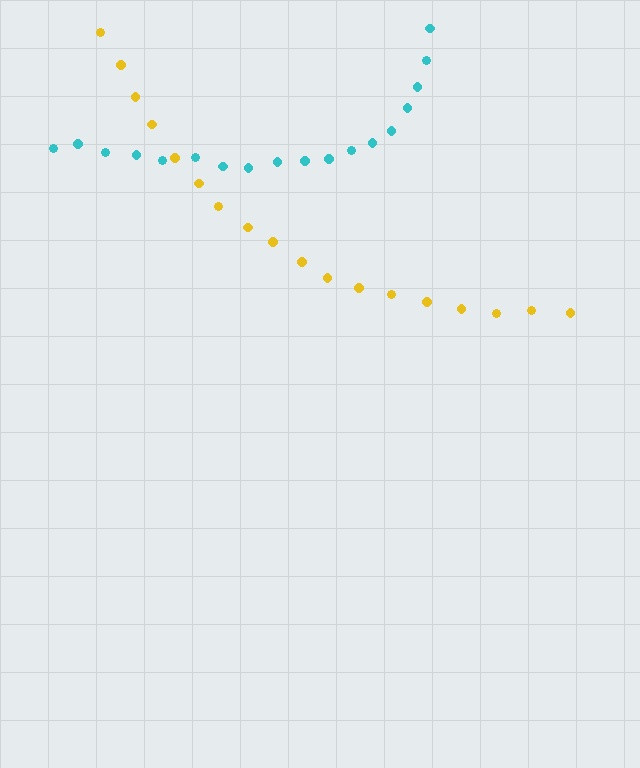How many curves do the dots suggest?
There are 2 distinct paths.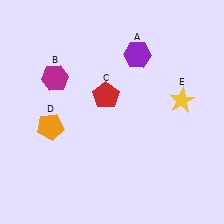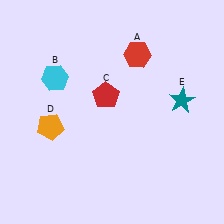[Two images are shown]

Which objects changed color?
A changed from purple to red. B changed from magenta to cyan. E changed from yellow to teal.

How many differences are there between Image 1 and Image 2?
There are 3 differences between the two images.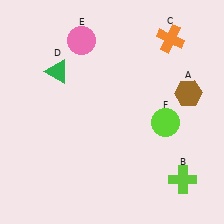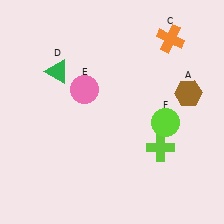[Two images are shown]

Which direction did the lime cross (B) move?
The lime cross (B) moved up.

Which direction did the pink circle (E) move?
The pink circle (E) moved down.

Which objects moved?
The objects that moved are: the lime cross (B), the pink circle (E).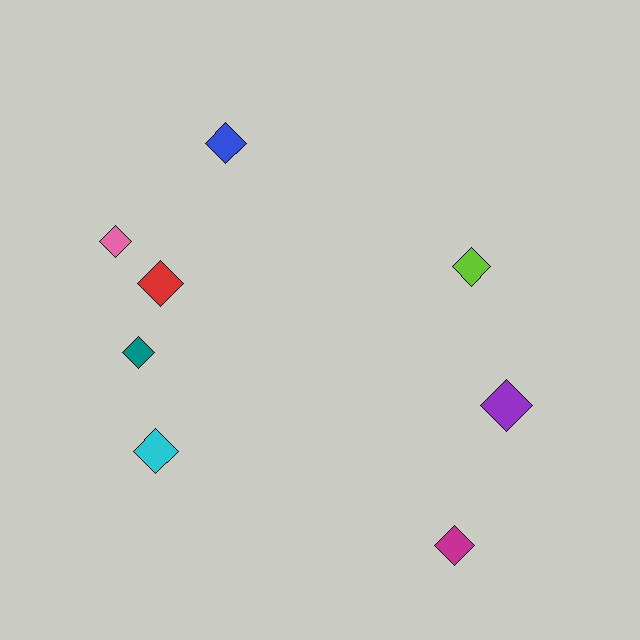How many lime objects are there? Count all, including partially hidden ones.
There is 1 lime object.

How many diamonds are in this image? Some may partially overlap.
There are 8 diamonds.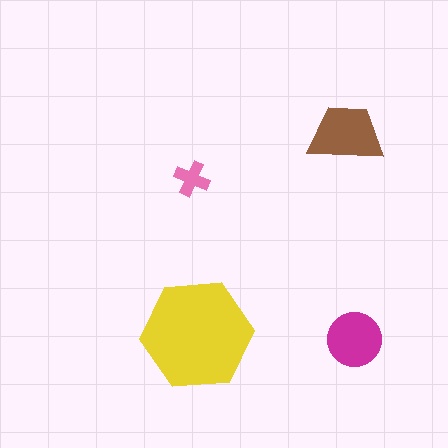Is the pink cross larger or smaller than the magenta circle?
Smaller.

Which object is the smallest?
The pink cross.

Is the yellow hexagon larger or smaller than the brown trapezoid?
Larger.